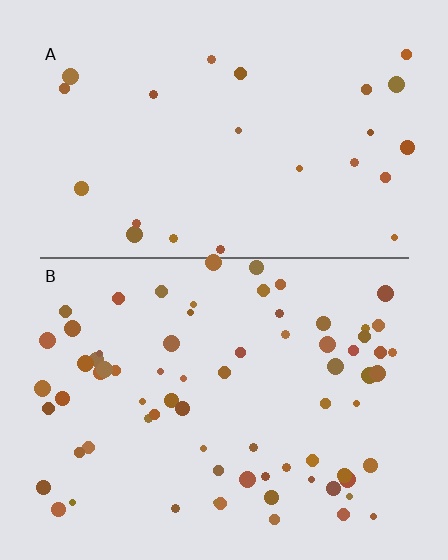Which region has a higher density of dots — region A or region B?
B (the bottom).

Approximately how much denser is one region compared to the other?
Approximately 2.9× — region B over region A.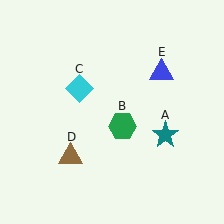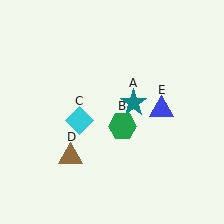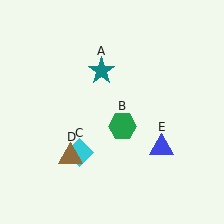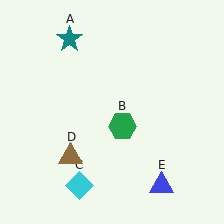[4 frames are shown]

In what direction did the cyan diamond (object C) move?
The cyan diamond (object C) moved down.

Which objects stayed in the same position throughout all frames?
Green hexagon (object B) and brown triangle (object D) remained stationary.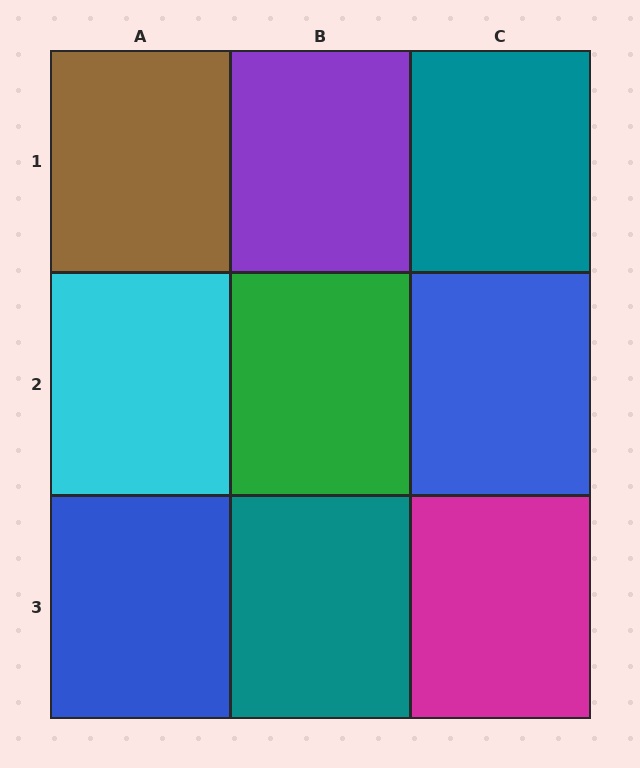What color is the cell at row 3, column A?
Blue.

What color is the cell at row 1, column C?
Teal.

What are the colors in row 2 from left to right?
Cyan, green, blue.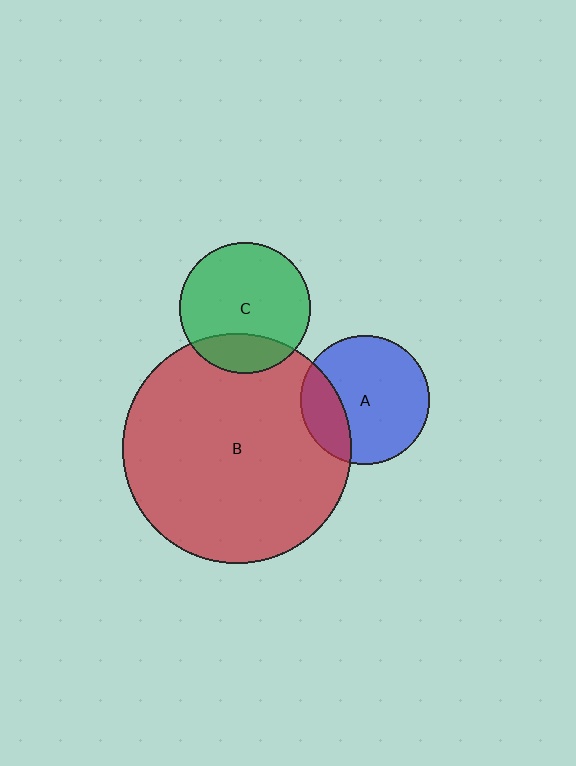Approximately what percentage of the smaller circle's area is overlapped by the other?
Approximately 20%.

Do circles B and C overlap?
Yes.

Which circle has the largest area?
Circle B (red).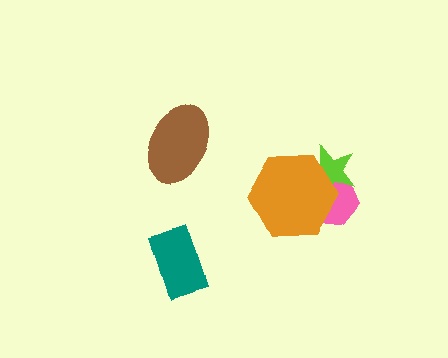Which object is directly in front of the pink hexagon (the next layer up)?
The lime star is directly in front of the pink hexagon.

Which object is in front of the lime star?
The orange hexagon is in front of the lime star.